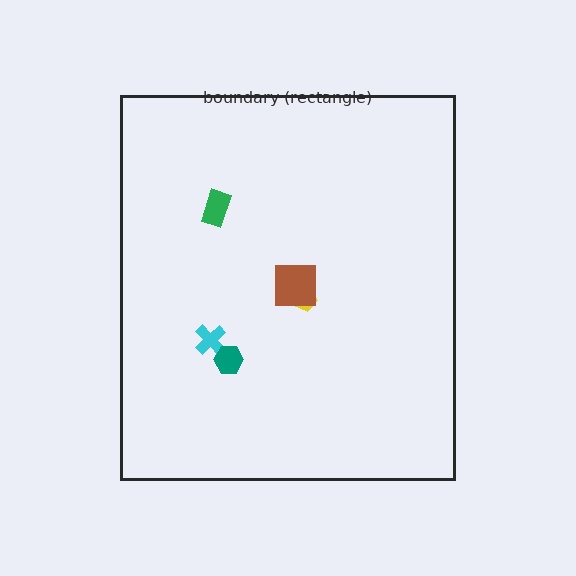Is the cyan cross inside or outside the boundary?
Inside.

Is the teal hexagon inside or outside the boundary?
Inside.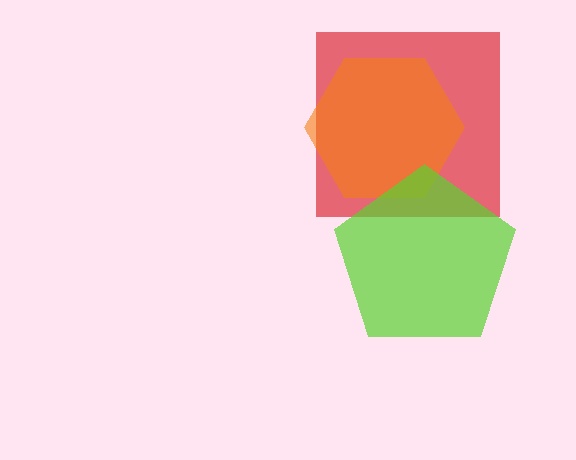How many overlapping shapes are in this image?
There are 3 overlapping shapes in the image.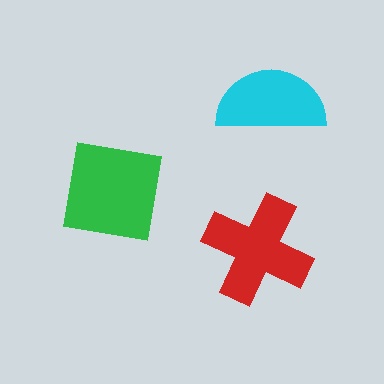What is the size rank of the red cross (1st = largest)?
2nd.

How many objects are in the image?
There are 3 objects in the image.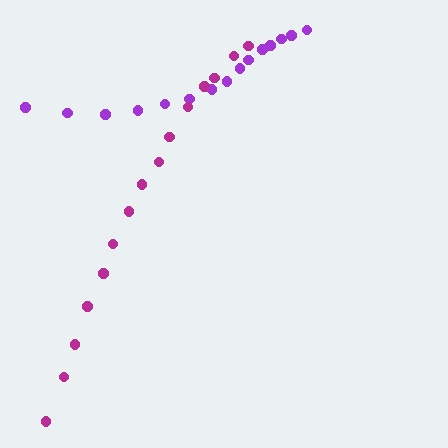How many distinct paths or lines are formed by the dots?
There are 2 distinct paths.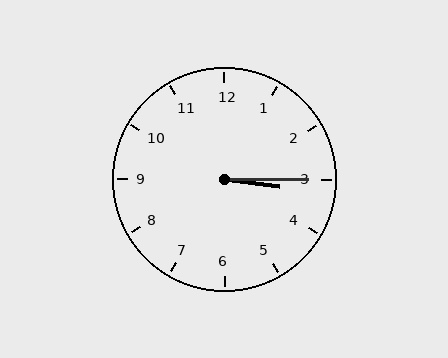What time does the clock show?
3:15.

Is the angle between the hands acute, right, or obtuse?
It is acute.